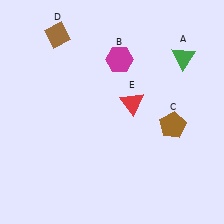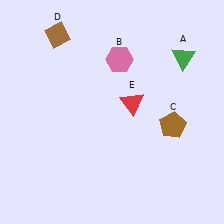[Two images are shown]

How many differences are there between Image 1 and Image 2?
There is 1 difference between the two images.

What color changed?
The hexagon (B) changed from magenta in Image 1 to pink in Image 2.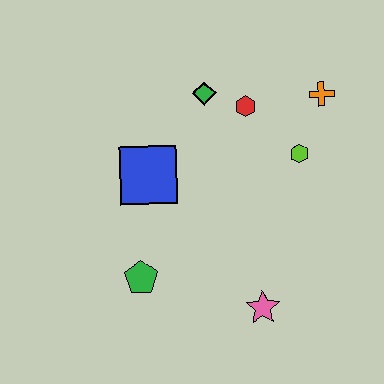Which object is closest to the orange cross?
The lime hexagon is closest to the orange cross.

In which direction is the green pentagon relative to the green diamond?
The green pentagon is below the green diamond.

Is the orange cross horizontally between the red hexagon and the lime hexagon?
No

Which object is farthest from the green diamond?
The pink star is farthest from the green diamond.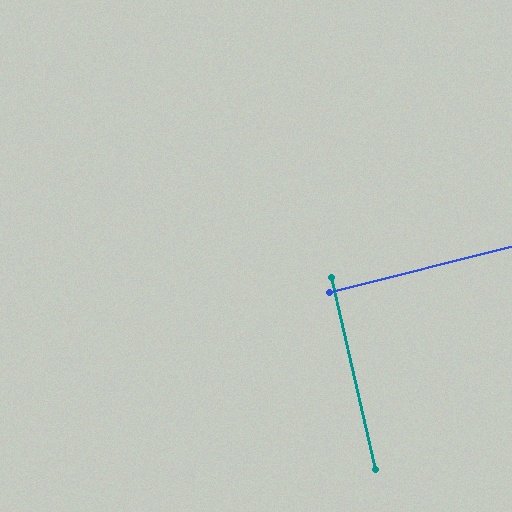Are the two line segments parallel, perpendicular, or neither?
Perpendicular — they meet at approximately 89°.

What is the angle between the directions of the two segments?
Approximately 89 degrees.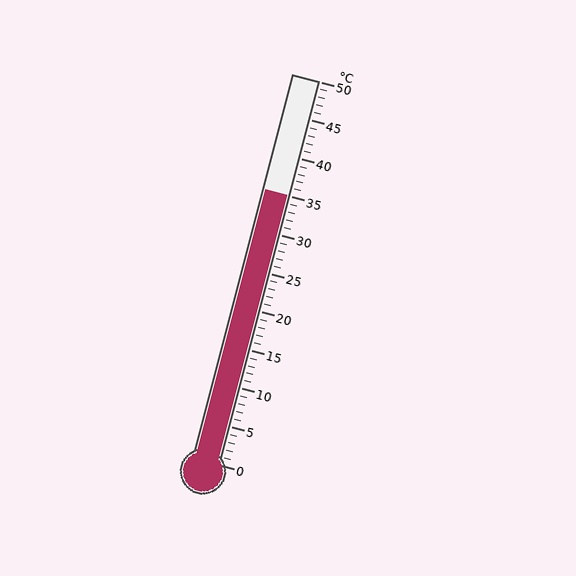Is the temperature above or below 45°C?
The temperature is below 45°C.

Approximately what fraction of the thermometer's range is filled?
The thermometer is filled to approximately 70% of its range.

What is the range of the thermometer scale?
The thermometer scale ranges from 0°C to 50°C.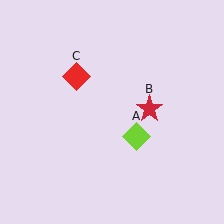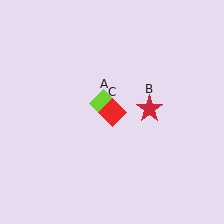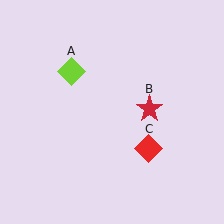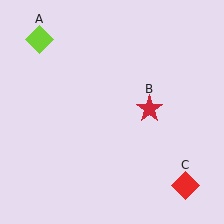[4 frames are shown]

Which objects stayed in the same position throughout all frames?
Red star (object B) remained stationary.